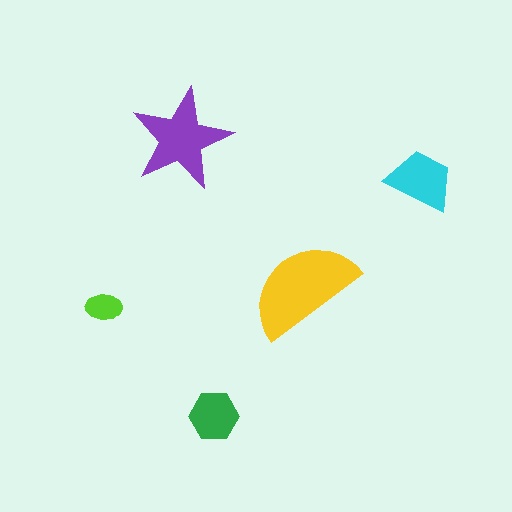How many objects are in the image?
There are 5 objects in the image.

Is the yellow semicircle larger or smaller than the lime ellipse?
Larger.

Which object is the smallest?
The lime ellipse.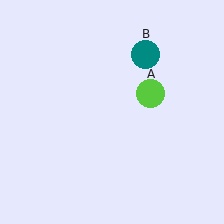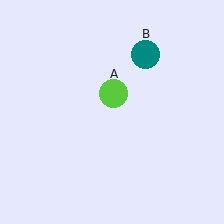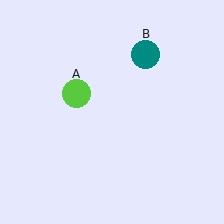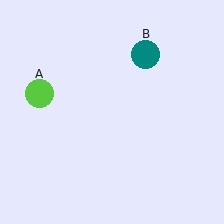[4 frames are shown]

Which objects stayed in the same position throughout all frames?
Teal circle (object B) remained stationary.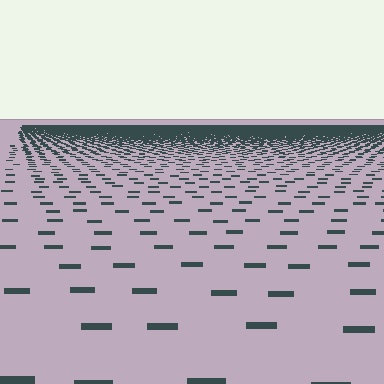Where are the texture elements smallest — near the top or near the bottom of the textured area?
Near the top.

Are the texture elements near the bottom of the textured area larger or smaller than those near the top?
Larger. Near the bottom, elements are closer to the viewer and appear at a bigger on-screen size.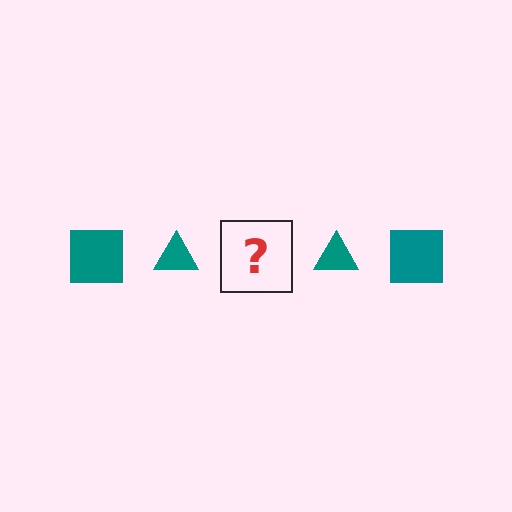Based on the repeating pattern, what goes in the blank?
The blank should be a teal square.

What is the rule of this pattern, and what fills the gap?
The rule is that the pattern cycles through square, triangle shapes in teal. The gap should be filled with a teal square.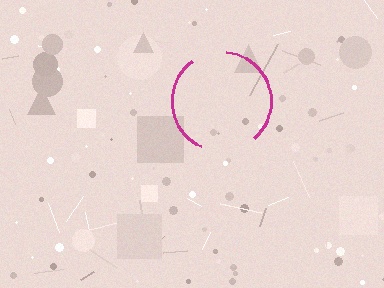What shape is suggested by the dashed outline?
The dashed outline suggests a circle.